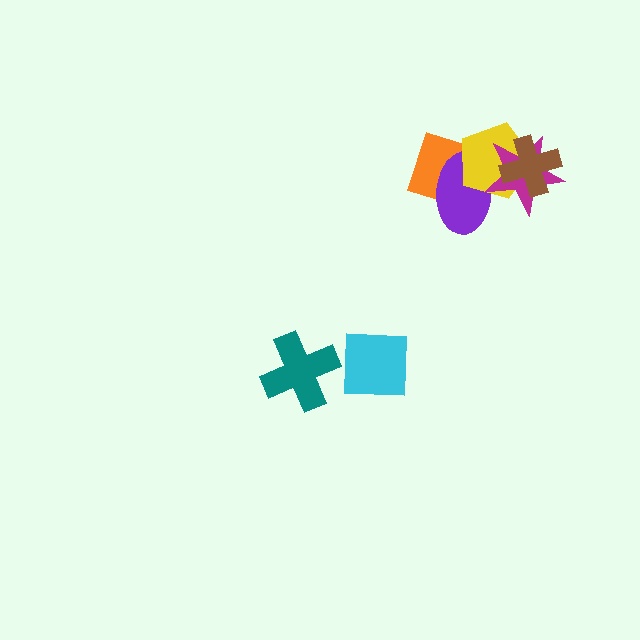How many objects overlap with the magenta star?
3 objects overlap with the magenta star.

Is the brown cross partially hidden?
No, no other shape covers it.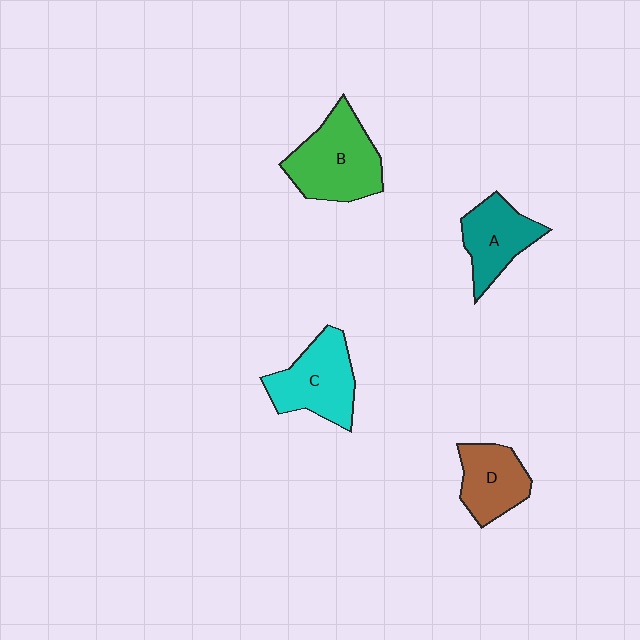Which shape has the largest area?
Shape B (green).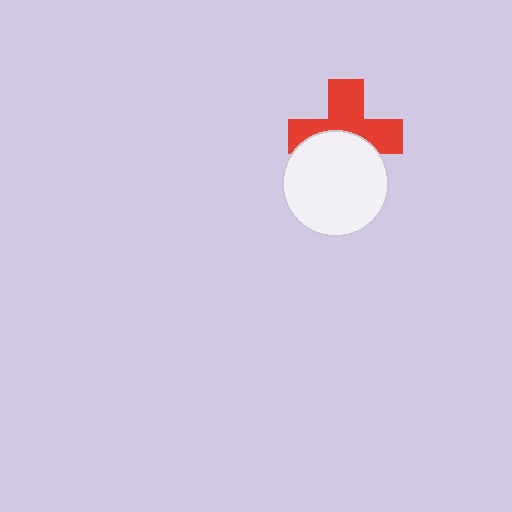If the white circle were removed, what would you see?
You would see the complete red cross.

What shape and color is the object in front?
The object in front is a white circle.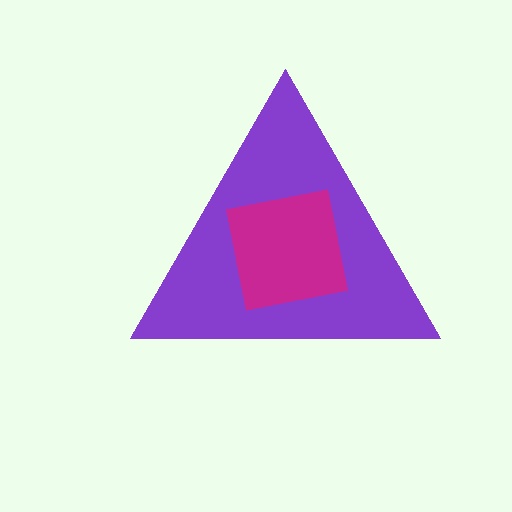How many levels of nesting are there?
2.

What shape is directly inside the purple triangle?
The magenta square.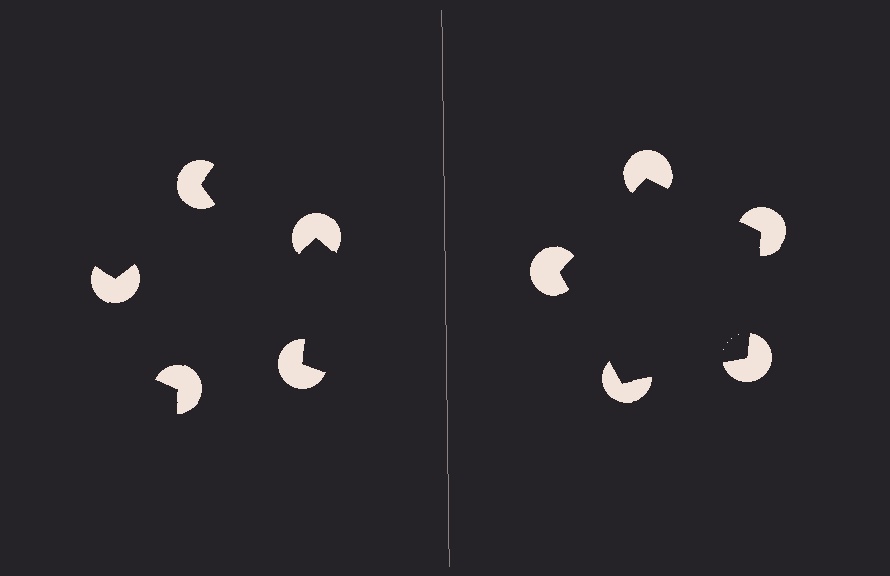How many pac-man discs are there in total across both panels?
10 — 5 on each side.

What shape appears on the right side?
An illusory pentagon.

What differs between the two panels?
The pac-man discs are positioned identically on both sides; only the wedge orientations differ. On the right they align to a pentagon; on the left they are misaligned.